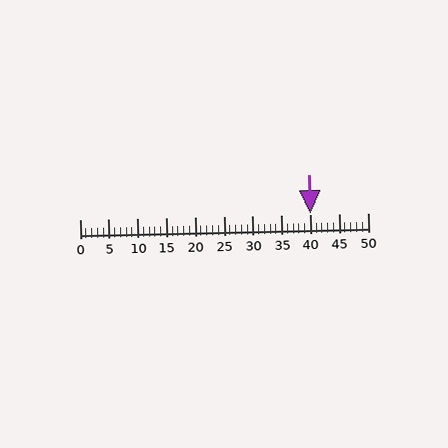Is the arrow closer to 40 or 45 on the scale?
The arrow is closer to 40.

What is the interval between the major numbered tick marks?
The major tick marks are spaced 5 units apart.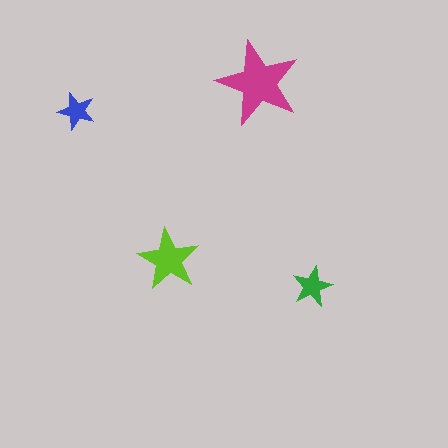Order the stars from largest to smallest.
the magenta one, the lime one, the green one, the blue one.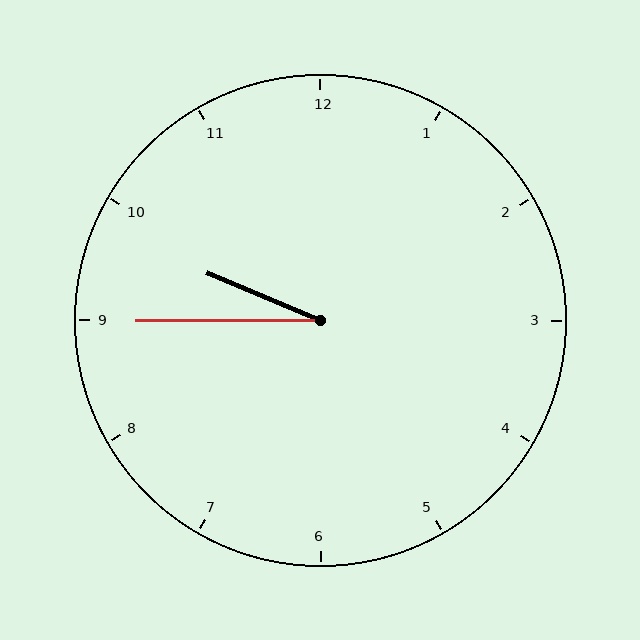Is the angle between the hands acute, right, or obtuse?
It is acute.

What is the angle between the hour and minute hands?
Approximately 22 degrees.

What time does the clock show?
9:45.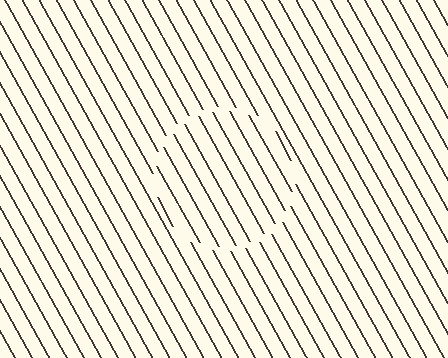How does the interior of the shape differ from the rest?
The interior of the shape contains the same grating, shifted by half a period — the contour is defined by the phase discontinuity where line-ends from the inner and outer gratings abut.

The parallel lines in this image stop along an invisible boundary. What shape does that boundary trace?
An illusory circle. The interior of the shape contains the same grating, shifted by half a period — the contour is defined by the phase discontinuity where line-ends from the inner and outer gratings abut.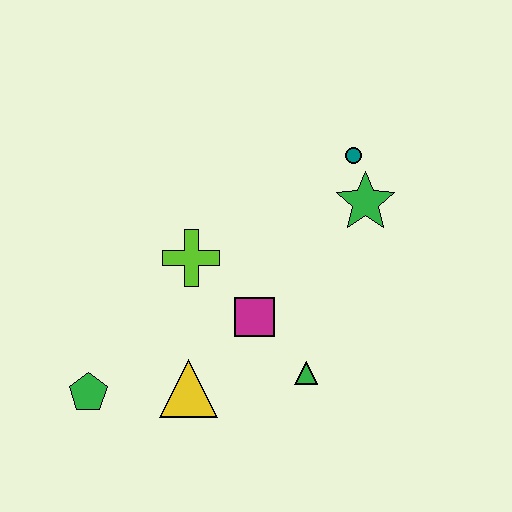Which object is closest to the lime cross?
The magenta square is closest to the lime cross.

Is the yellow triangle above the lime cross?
No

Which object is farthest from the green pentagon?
The teal circle is farthest from the green pentagon.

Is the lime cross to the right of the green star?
No